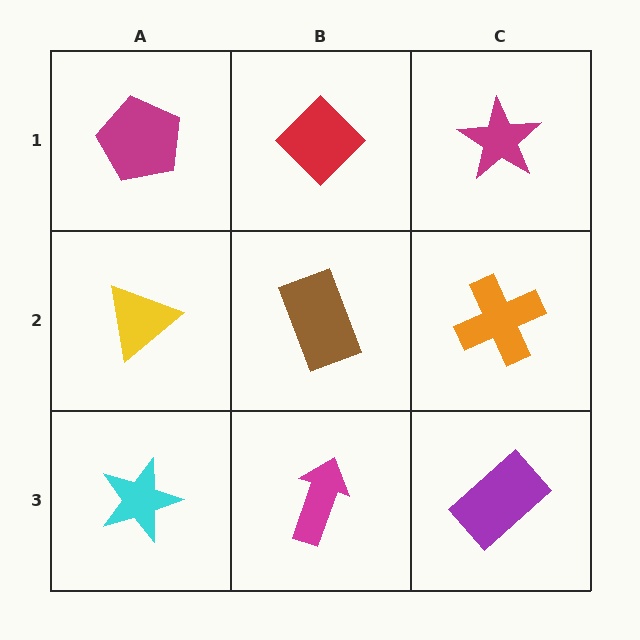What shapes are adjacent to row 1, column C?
An orange cross (row 2, column C), a red diamond (row 1, column B).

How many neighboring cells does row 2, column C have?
3.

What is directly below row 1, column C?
An orange cross.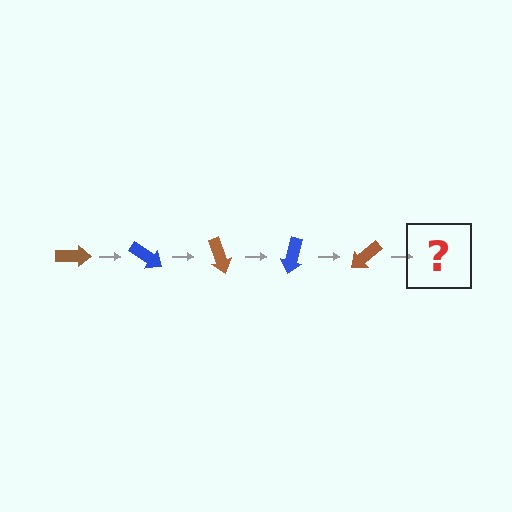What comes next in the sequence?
The next element should be a blue arrow, rotated 175 degrees from the start.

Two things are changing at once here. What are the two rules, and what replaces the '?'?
The two rules are that it rotates 35 degrees each step and the color cycles through brown and blue. The '?' should be a blue arrow, rotated 175 degrees from the start.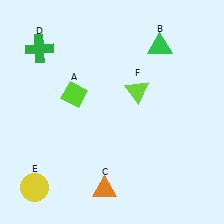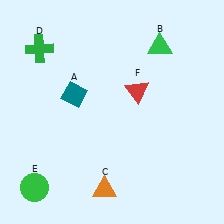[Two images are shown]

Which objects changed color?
A changed from lime to teal. E changed from yellow to green. F changed from lime to red.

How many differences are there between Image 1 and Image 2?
There are 3 differences between the two images.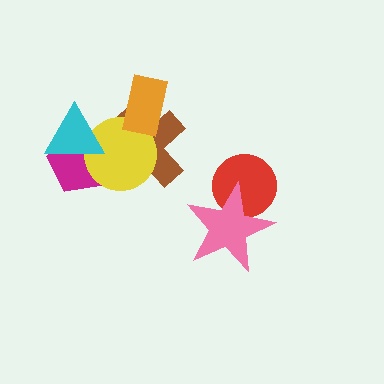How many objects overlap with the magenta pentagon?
2 objects overlap with the magenta pentagon.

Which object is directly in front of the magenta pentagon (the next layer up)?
The yellow circle is directly in front of the magenta pentagon.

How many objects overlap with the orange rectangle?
2 objects overlap with the orange rectangle.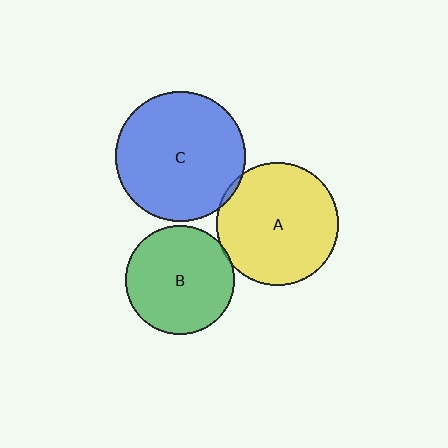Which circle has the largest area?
Circle C (blue).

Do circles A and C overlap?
Yes.